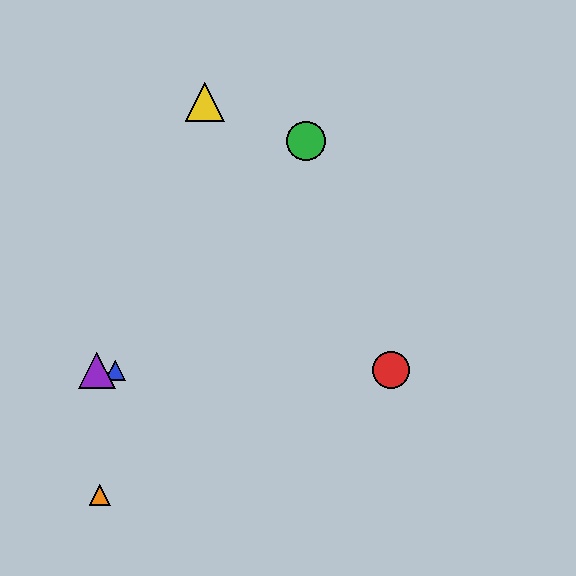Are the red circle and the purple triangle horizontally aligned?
Yes, both are at y≈370.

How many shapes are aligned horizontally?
3 shapes (the red circle, the blue triangle, the purple triangle) are aligned horizontally.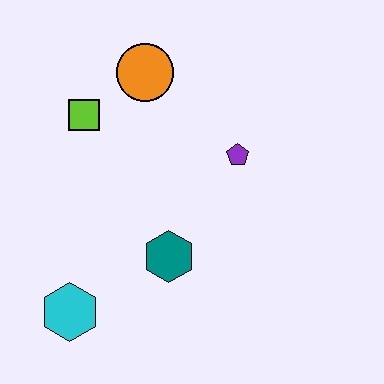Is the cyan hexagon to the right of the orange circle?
No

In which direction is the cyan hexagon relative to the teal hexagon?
The cyan hexagon is to the left of the teal hexagon.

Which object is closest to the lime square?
The orange circle is closest to the lime square.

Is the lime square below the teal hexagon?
No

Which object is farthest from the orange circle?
The cyan hexagon is farthest from the orange circle.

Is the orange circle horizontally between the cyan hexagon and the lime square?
No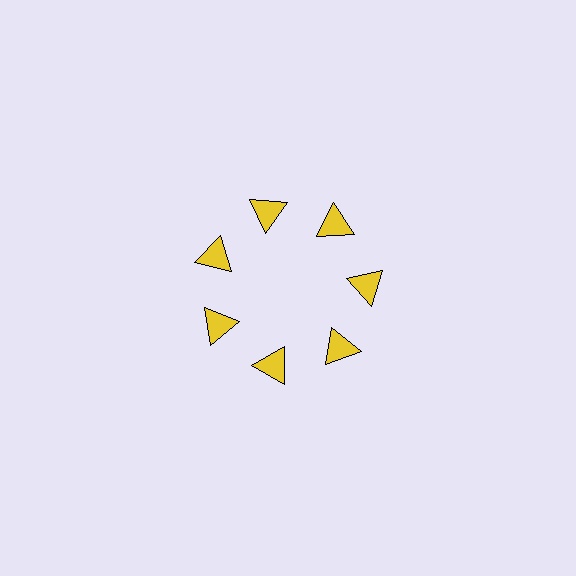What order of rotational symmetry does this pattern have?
This pattern has 7-fold rotational symmetry.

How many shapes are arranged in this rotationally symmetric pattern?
There are 7 shapes, arranged in 7 groups of 1.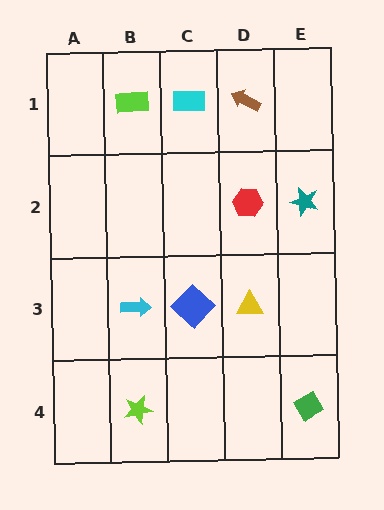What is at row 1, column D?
A brown arrow.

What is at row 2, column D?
A red hexagon.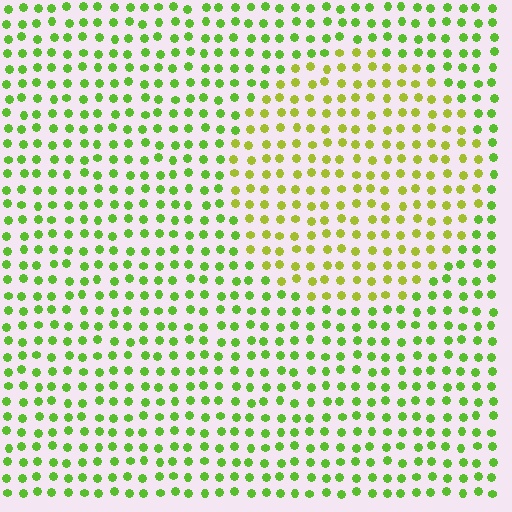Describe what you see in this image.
The image is filled with small lime elements in a uniform arrangement. A circle-shaped region is visible where the elements are tinted to a slightly different hue, forming a subtle color boundary.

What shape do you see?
I see a circle.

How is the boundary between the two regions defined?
The boundary is defined purely by a slight shift in hue (about 30 degrees). Spacing, size, and orientation are identical on both sides.